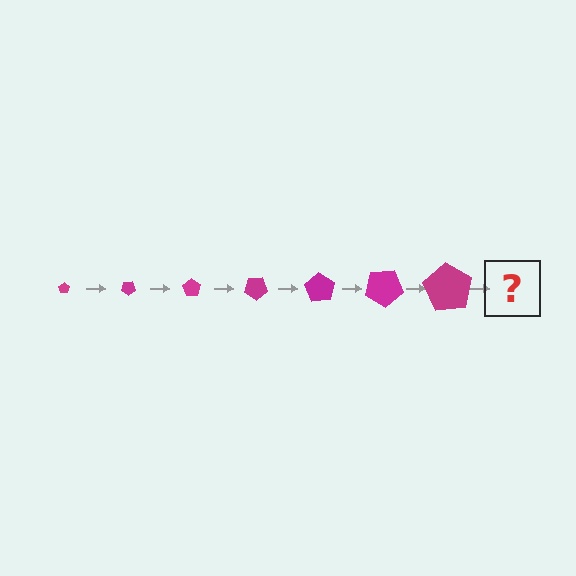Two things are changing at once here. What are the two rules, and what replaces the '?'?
The two rules are that the pentagon grows larger each step and it rotates 35 degrees each step. The '?' should be a pentagon, larger than the previous one and rotated 245 degrees from the start.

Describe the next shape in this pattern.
It should be a pentagon, larger than the previous one and rotated 245 degrees from the start.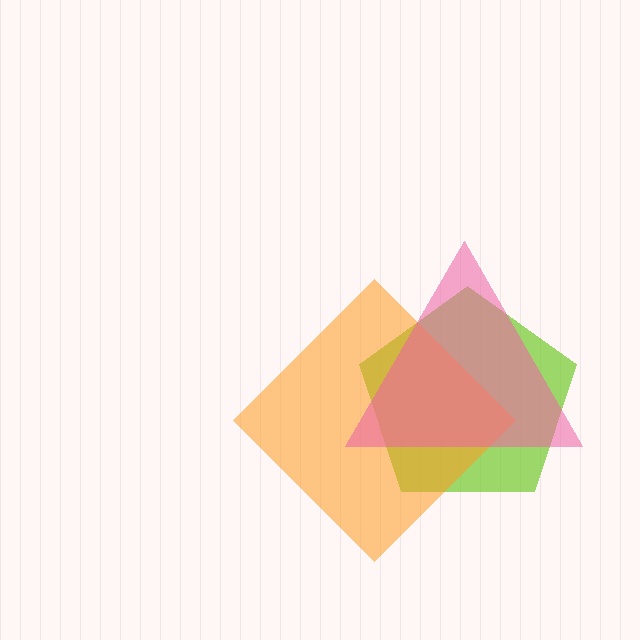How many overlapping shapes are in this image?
There are 3 overlapping shapes in the image.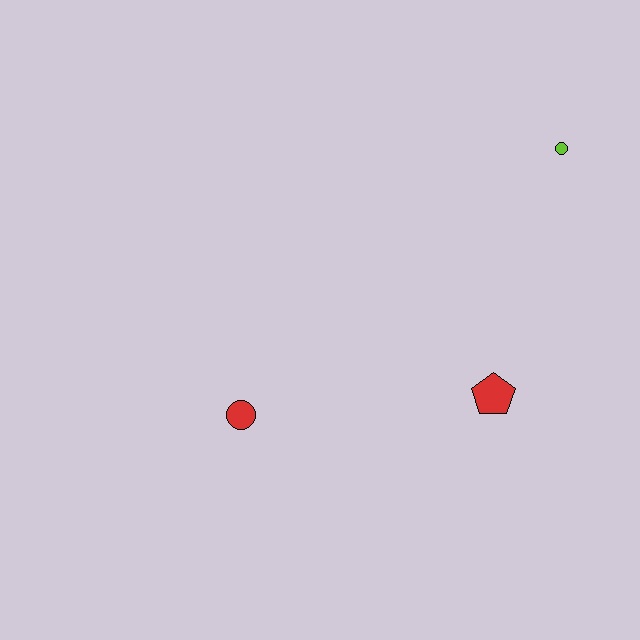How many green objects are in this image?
There are no green objects.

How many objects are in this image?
There are 3 objects.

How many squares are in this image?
There are no squares.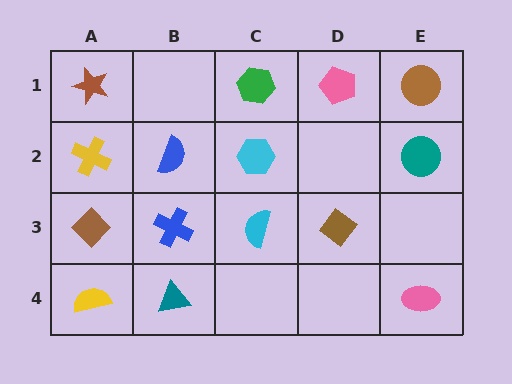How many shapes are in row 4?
3 shapes.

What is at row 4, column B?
A teal triangle.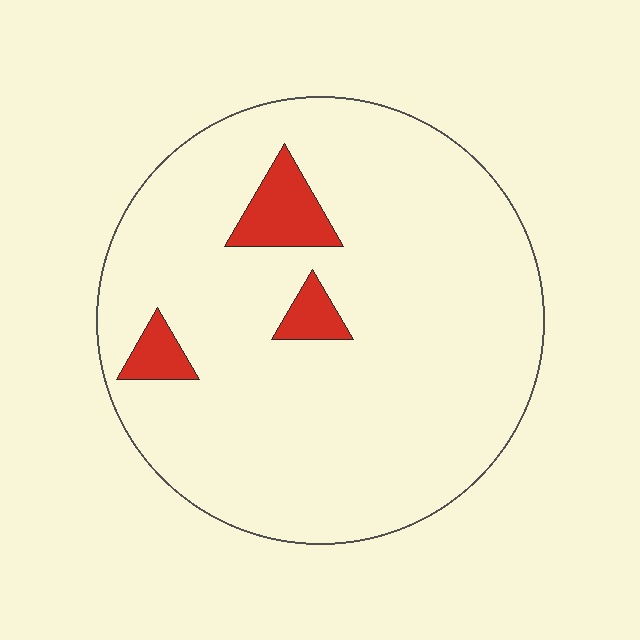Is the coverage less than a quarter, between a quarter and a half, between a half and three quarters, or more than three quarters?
Less than a quarter.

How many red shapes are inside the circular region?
3.